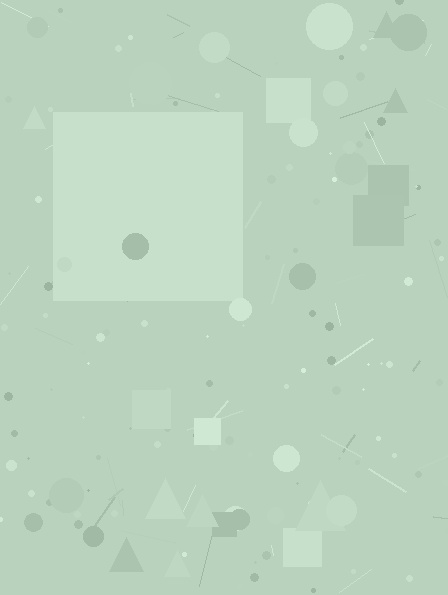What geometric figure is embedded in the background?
A square is embedded in the background.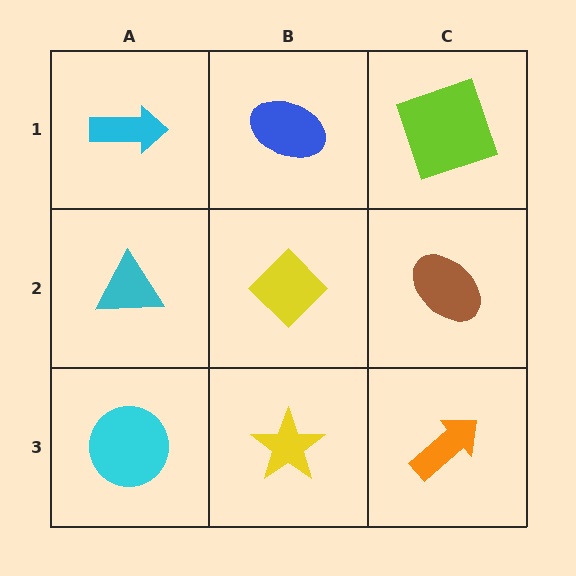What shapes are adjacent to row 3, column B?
A yellow diamond (row 2, column B), a cyan circle (row 3, column A), an orange arrow (row 3, column C).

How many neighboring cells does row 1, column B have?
3.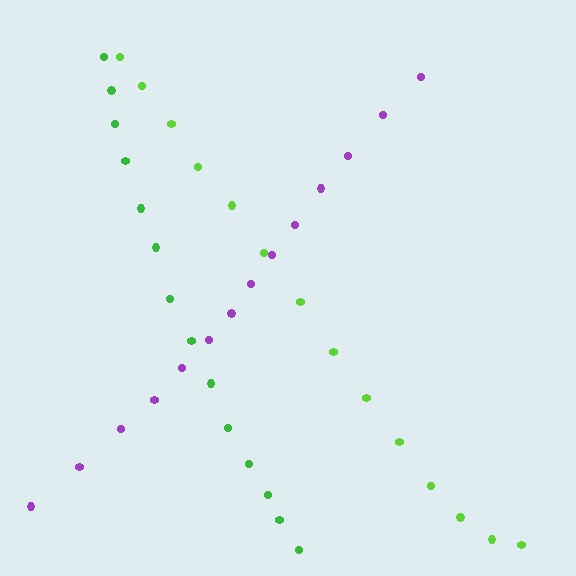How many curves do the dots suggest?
There are 3 distinct paths.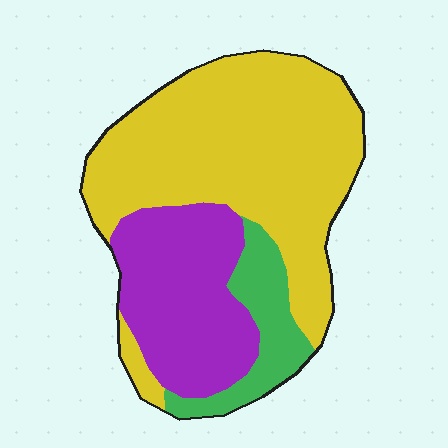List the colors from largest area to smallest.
From largest to smallest: yellow, purple, green.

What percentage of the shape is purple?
Purple covers around 30% of the shape.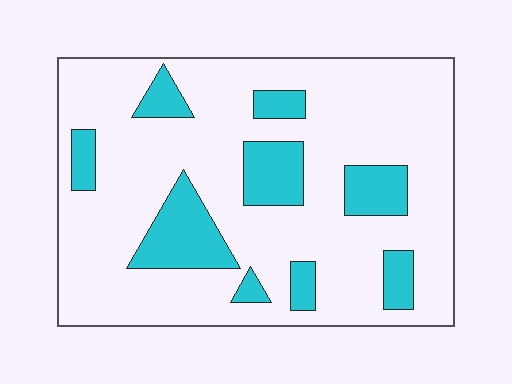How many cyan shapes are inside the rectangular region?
9.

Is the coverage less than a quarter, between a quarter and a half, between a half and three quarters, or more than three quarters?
Less than a quarter.